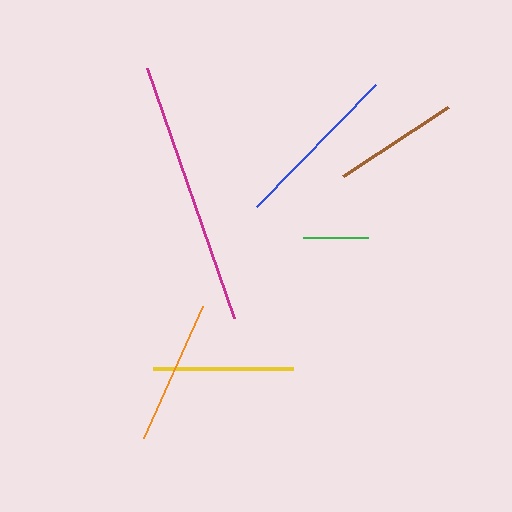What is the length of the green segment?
The green segment is approximately 66 pixels long.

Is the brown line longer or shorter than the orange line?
The orange line is longer than the brown line.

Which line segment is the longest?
The magenta line is the longest at approximately 265 pixels.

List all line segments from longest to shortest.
From longest to shortest: magenta, blue, orange, yellow, brown, green.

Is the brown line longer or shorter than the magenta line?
The magenta line is longer than the brown line.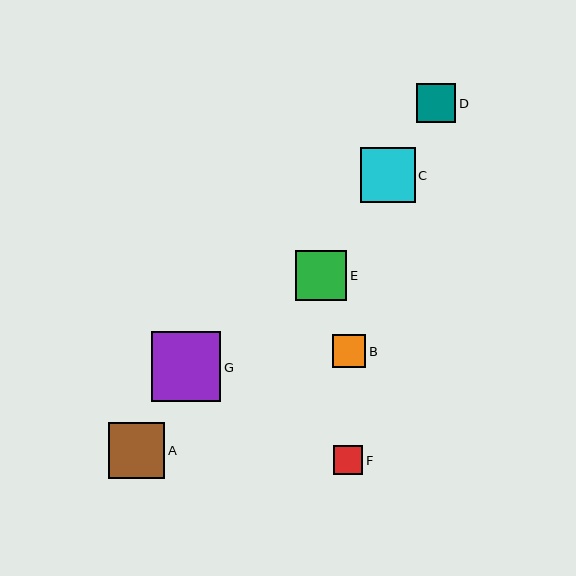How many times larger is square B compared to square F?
Square B is approximately 1.1 times the size of square F.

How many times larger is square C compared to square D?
Square C is approximately 1.4 times the size of square D.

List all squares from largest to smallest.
From largest to smallest: G, A, C, E, D, B, F.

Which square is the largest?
Square G is the largest with a size of approximately 70 pixels.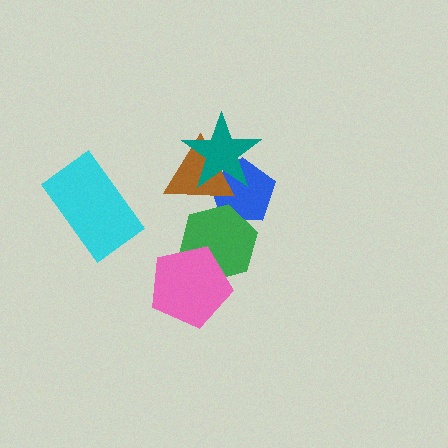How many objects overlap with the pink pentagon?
1 object overlaps with the pink pentagon.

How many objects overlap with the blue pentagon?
3 objects overlap with the blue pentagon.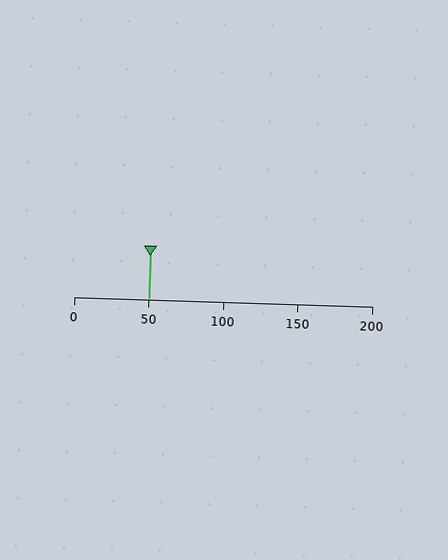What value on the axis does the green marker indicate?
The marker indicates approximately 50.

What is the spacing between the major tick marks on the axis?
The major ticks are spaced 50 apart.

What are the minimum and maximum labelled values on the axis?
The axis runs from 0 to 200.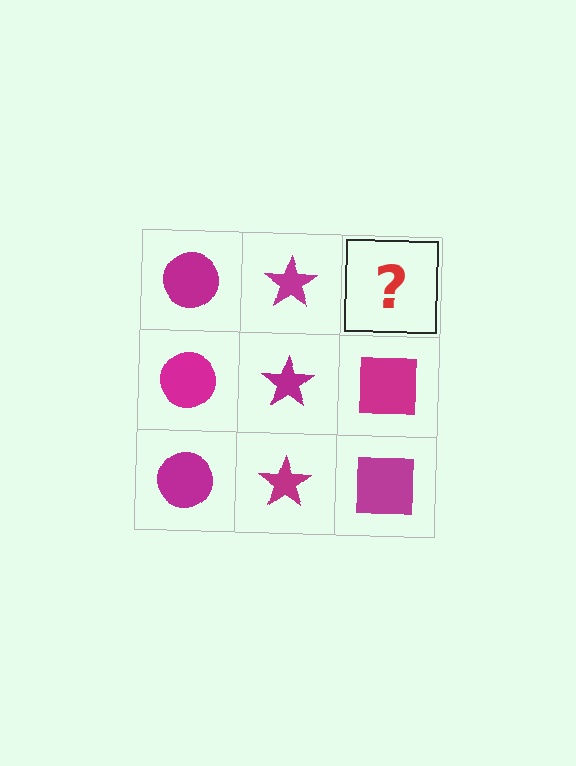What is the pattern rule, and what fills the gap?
The rule is that each column has a consistent shape. The gap should be filled with a magenta square.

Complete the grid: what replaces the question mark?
The question mark should be replaced with a magenta square.